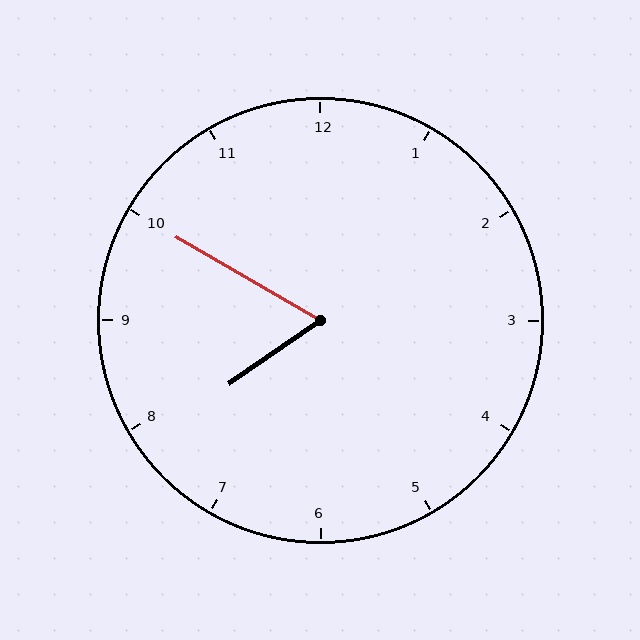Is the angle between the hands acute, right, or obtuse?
It is acute.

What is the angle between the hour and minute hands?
Approximately 65 degrees.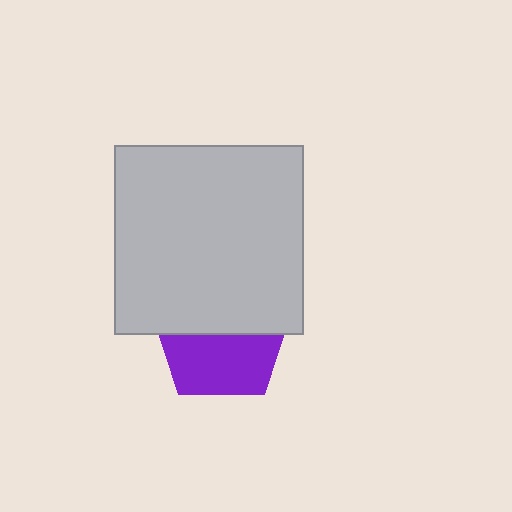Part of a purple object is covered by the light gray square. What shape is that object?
It is a pentagon.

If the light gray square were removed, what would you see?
You would see the complete purple pentagon.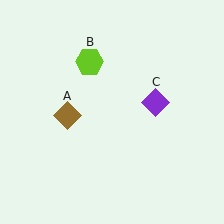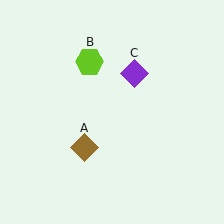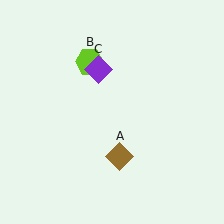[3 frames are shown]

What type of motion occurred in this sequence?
The brown diamond (object A), purple diamond (object C) rotated counterclockwise around the center of the scene.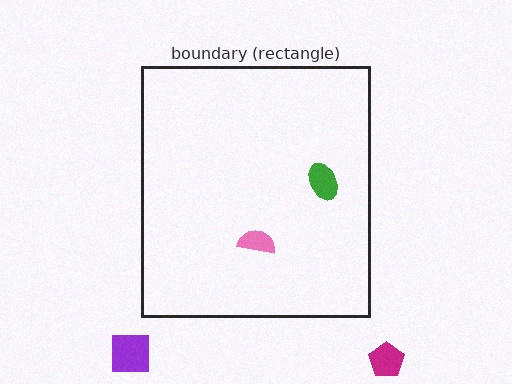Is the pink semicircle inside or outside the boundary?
Inside.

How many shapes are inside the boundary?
2 inside, 2 outside.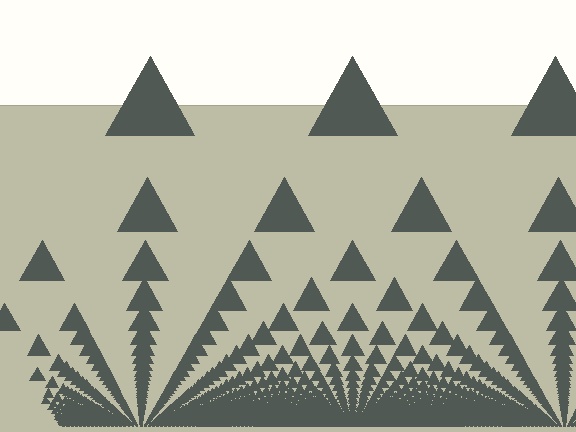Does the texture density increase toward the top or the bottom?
Density increases toward the bottom.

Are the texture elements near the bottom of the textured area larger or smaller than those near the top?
Smaller. The gradient is inverted — elements near the bottom are smaller and denser.